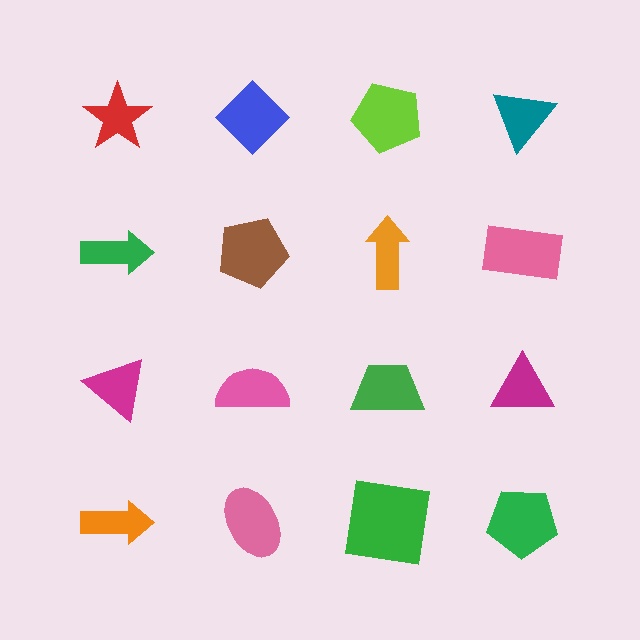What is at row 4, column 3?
A green square.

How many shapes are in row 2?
4 shapes.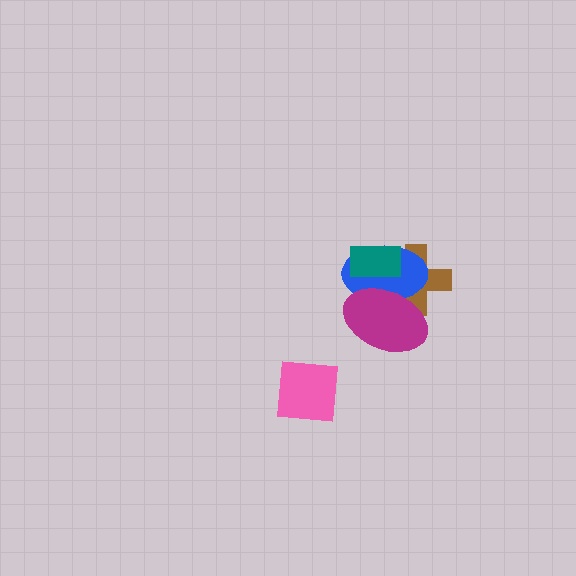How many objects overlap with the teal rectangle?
3 objects overlap with the teal rectangle.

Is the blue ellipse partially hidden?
Yes, it is partially covered by another shape.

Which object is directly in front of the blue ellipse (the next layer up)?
The teal rectangle is directly in front of the blue ellipse.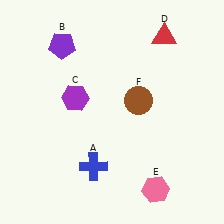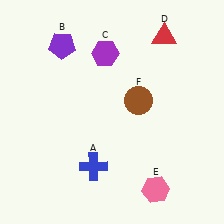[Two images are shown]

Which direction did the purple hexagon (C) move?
The purple hexagon (C) moved up.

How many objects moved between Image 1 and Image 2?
1 object moved between the two images.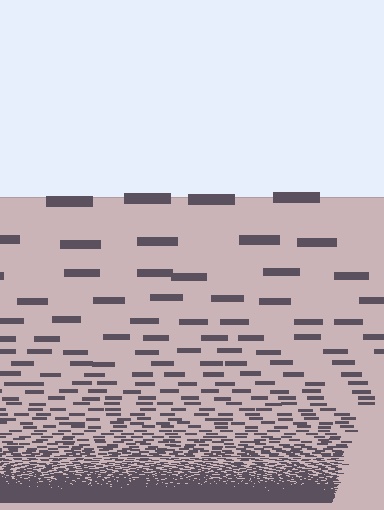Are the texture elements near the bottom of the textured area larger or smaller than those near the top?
Smaller. The gradient is inverted — elements near the bottom are smaller and denser.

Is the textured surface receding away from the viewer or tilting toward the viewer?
The surface appears to tilt toward the viewer. Texture elements get larger and sparser toward the top.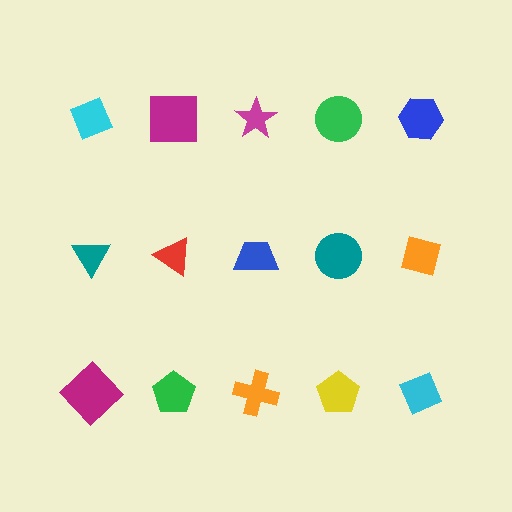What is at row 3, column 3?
An orange cross.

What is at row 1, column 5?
A blue hexagon.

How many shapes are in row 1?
5 shapes.